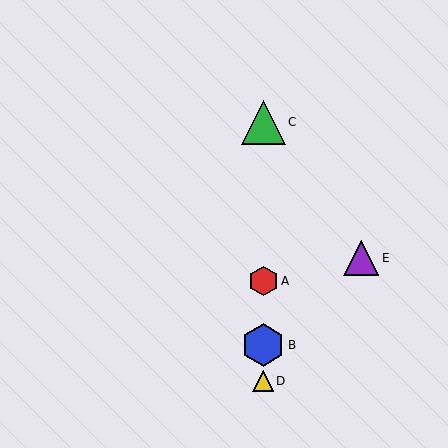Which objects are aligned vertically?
Objects A, B, C, D are aligned vertically.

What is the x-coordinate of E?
Object E is at x≈361.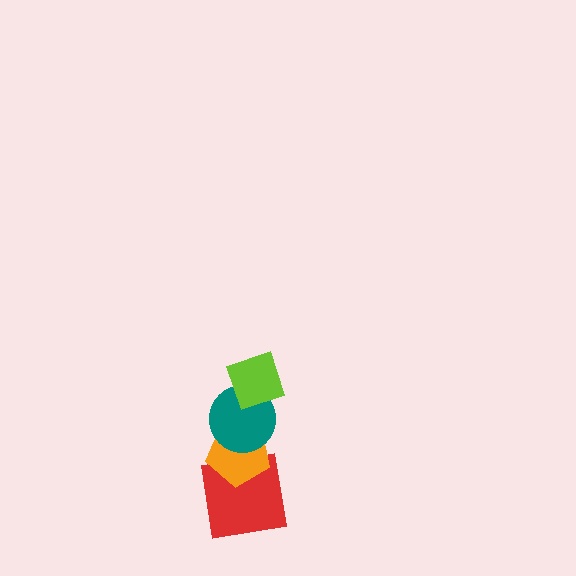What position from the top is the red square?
The red square is 4th from the top.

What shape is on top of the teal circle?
The lime diamond is on top of the teal circle.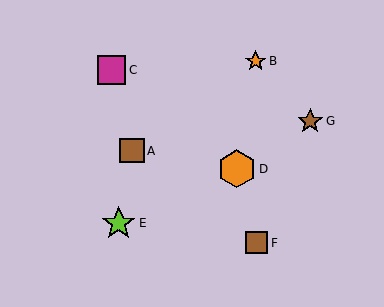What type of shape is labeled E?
Shape E is a lime star.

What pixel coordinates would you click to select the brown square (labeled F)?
Click at (257, 243) to select the brown square F.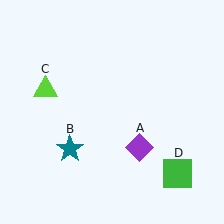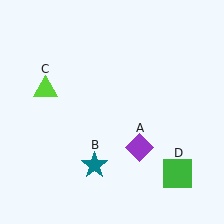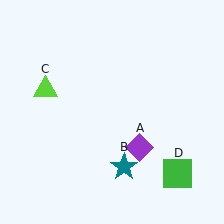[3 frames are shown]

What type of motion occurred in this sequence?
The teal star (object B) rotated counterclockwise around the center of the scene.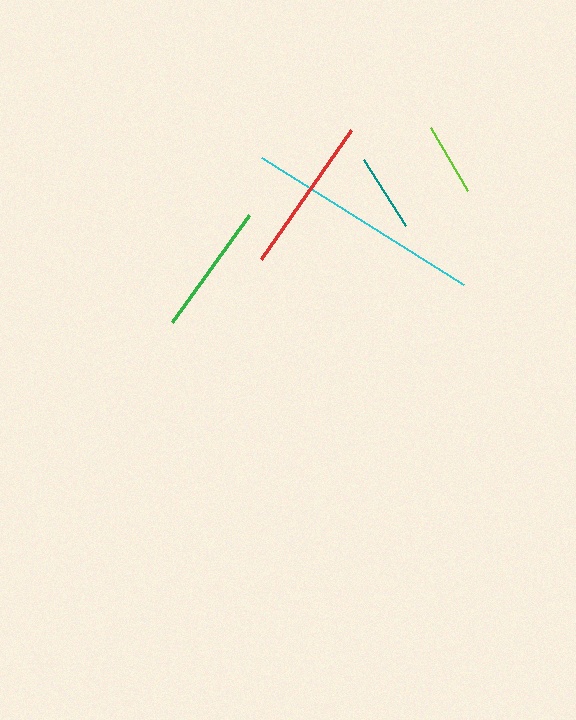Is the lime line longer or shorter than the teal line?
The teal line is longer than the lime line.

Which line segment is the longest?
The cyan line is the longest at approximately 238 pixels.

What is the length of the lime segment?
The lime segment is approximately 74 pixels long.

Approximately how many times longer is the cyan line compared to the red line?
The cyan line is approximately 1.5 times the length of the red line.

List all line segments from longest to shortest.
From longest to shortest: cyan, red, green, teal, lime.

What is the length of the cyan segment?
The cyan segment is approximately 238 pixels long.